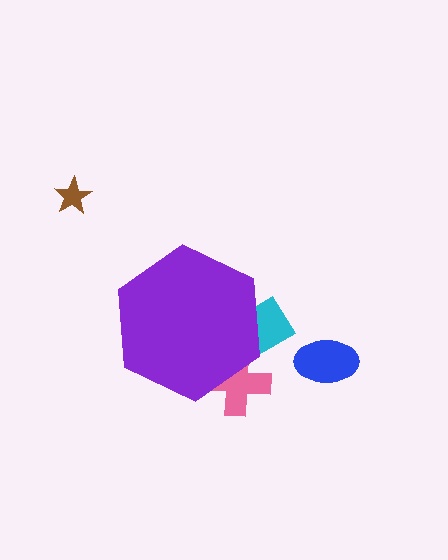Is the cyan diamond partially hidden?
Yes, the cyan diamond is partially hidden behind the purple hexagon.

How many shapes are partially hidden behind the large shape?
2 shapes are partially hidden.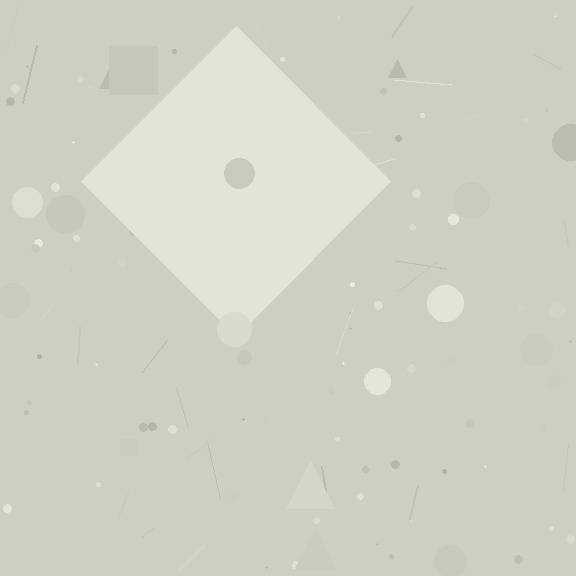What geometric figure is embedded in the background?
A diamond is embedded in the background.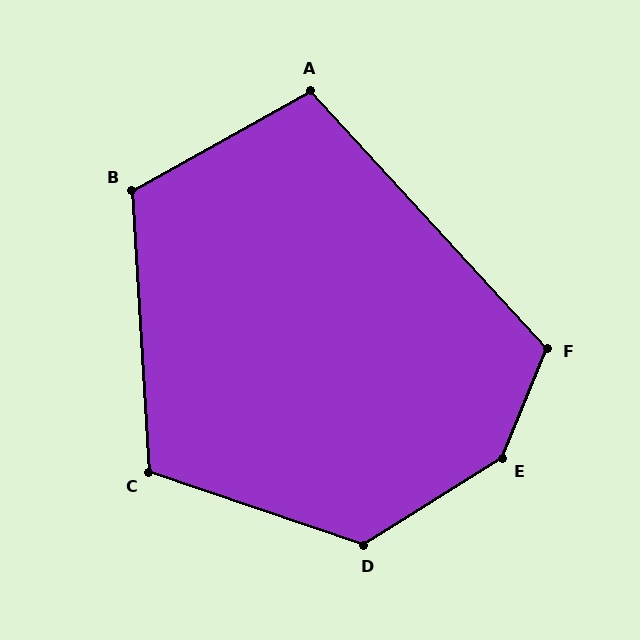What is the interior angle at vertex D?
Approximately 129 degrees (obtuse).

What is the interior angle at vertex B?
Approximately 115 degrees (obtuse).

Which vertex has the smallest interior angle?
A, at approximately 104 degrees.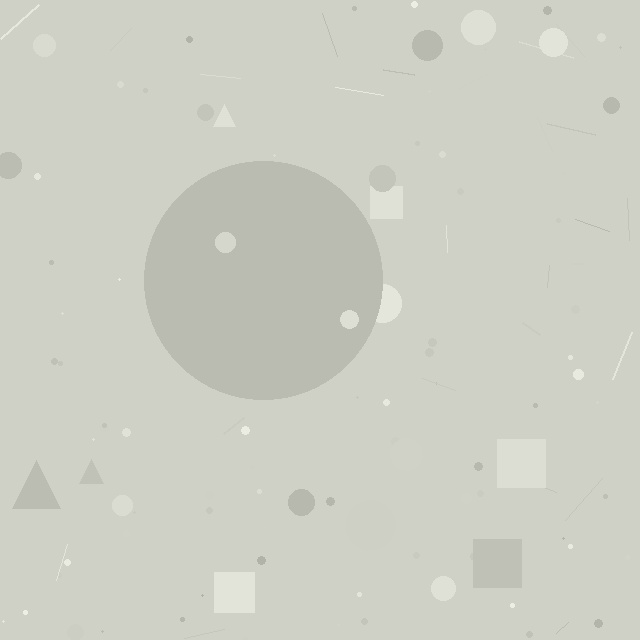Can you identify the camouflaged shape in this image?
The camouflaged shape is a circle.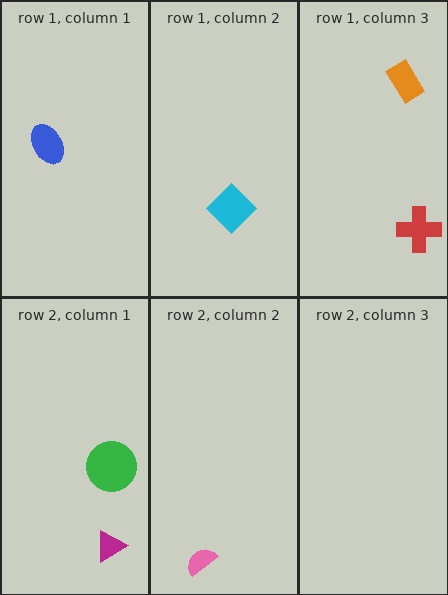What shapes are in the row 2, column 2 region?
The pink semicircle.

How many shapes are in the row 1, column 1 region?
1.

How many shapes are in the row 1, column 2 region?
1.